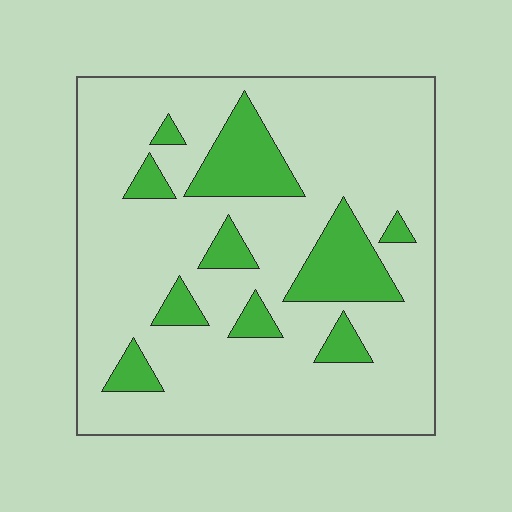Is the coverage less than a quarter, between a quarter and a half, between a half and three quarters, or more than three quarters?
Less than a quarter.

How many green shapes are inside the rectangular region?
10.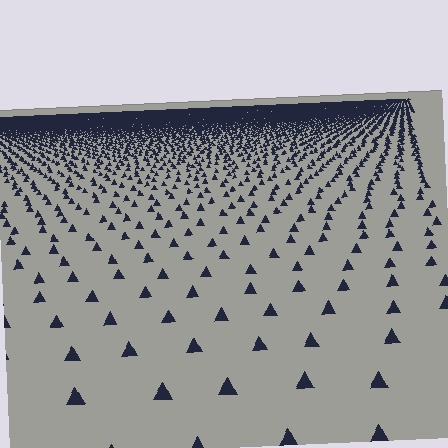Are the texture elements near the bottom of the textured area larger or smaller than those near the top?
Larger. Near the bottom, elements are closer to the viewer and appear at a bigger on-screen size.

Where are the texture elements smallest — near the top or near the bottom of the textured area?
Near the top.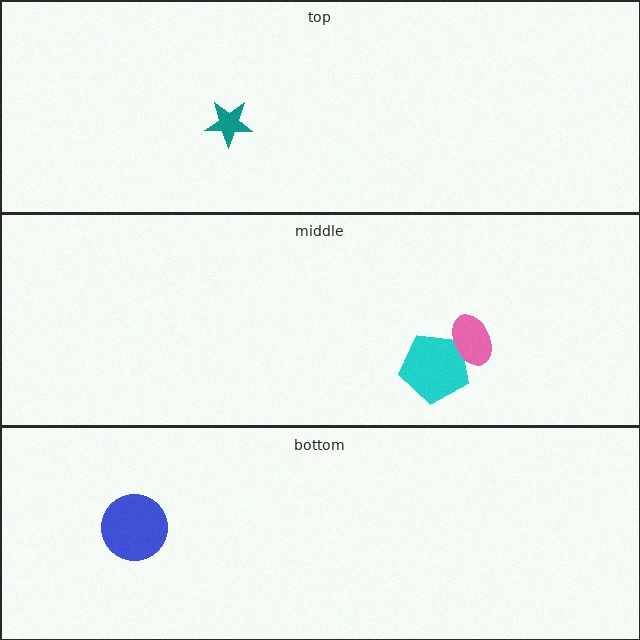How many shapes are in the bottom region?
1.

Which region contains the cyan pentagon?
The middle region.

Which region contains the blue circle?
The bottom region.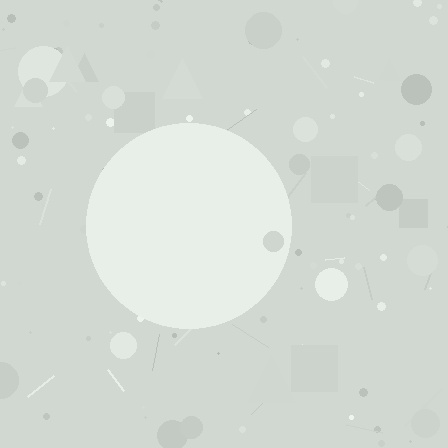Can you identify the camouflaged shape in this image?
The camouflaged shape is a circle.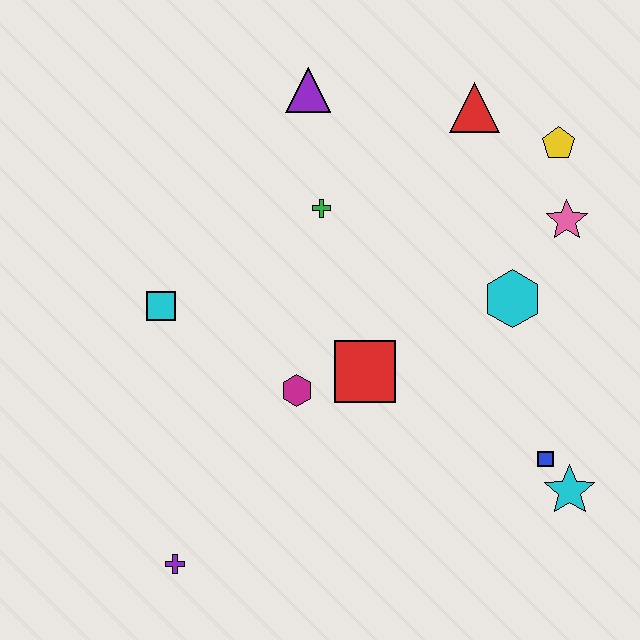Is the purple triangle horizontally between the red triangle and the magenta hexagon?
Yes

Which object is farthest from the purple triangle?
The purple cross is farthest from the purple triangle.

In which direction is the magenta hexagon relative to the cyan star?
The magenta hexagon is to the left of the cyan star.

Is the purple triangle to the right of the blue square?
No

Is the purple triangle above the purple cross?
Yes